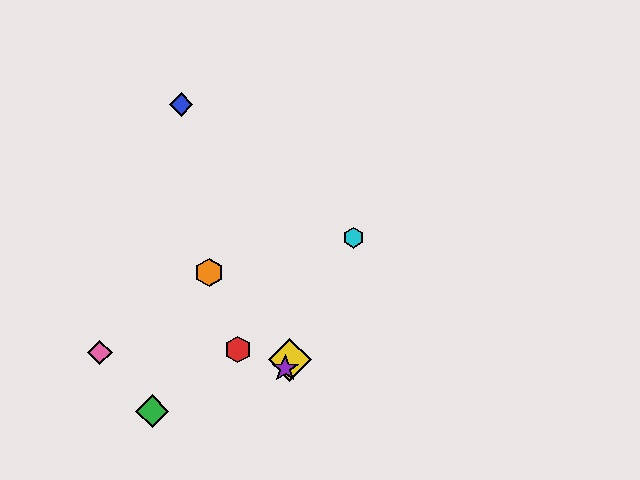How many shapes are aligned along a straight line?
3 shapes (the yellow diamond, the purple star, the cyan hexagon) are aligned along a straight line.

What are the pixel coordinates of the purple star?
The purple star is at (285, 369).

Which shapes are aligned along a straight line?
The yellow diamond, the purple star, the cyan hexagon are aligned along a straight line.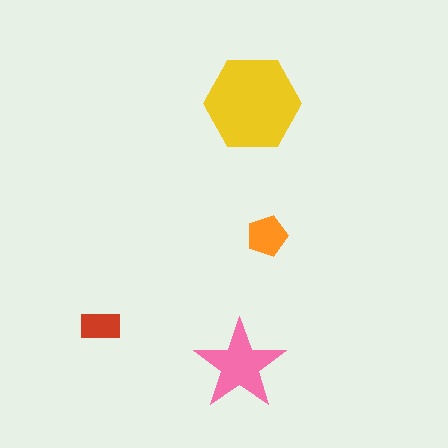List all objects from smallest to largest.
The red rectangle, the orange pentagon, the pink star, the yellow hexagon.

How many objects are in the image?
There are 4 objects in the image.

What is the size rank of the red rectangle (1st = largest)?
4th.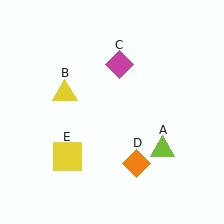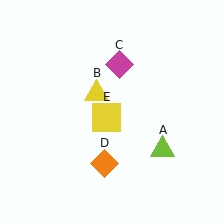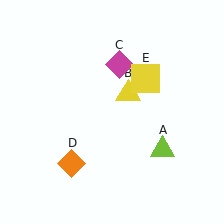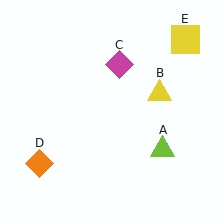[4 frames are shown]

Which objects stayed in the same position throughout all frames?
Lime triangle (object A) and magenta diamond (object C) remained stationary.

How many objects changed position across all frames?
3 objects changed position: yellow triangle (object B), orange diamond (object D), yellow square (object E).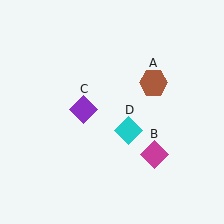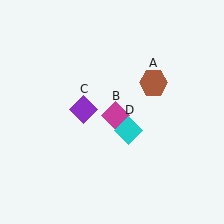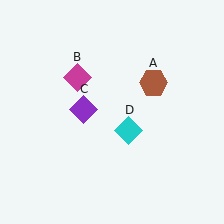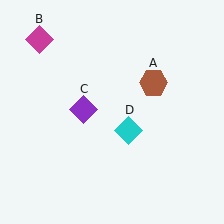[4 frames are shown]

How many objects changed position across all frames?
1 object changed position: magenta diamond (object B).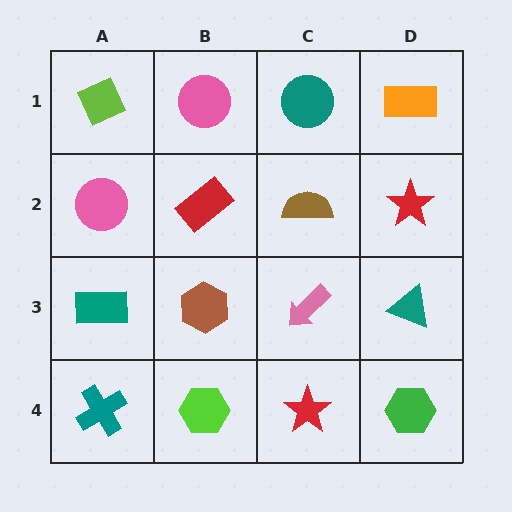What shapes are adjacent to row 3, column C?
A brown semicircle (row 2, column C), a red star (row 4, column C), a brown hexagon (row 3, column B), a teal triangle (row 3, column D).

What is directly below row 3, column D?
A green hexagon.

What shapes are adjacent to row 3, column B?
A red rectangle (row 2, column B), a lime hexagon (row 4, column B), a teal rectangle (row 3, column A), a pink arrow (row 3, column C).